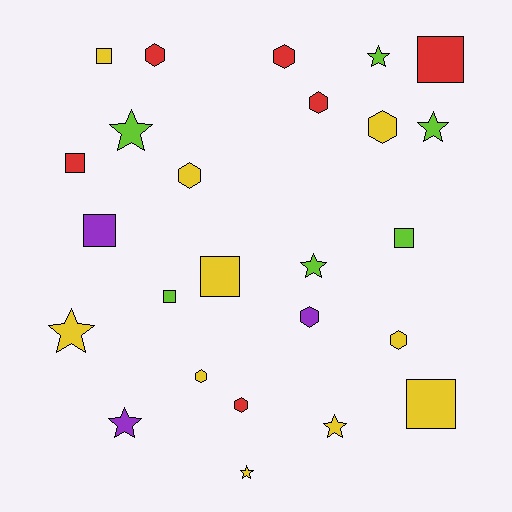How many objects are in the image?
There are 25 objects.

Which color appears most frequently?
Yellow, with 10 objects.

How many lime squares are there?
There are 2 lime squares.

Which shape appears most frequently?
Hexagon, with 9 objects.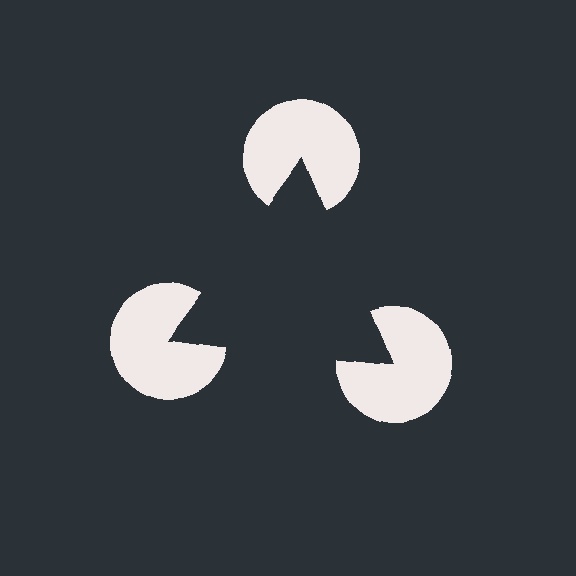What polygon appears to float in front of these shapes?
An illusory triangle — its edges are inferred from the aligned wedge cuts in the pac-man discs, not physically drawn.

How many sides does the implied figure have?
3 sides.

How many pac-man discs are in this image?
There are 3 — one at each vertex of the illusory triangle.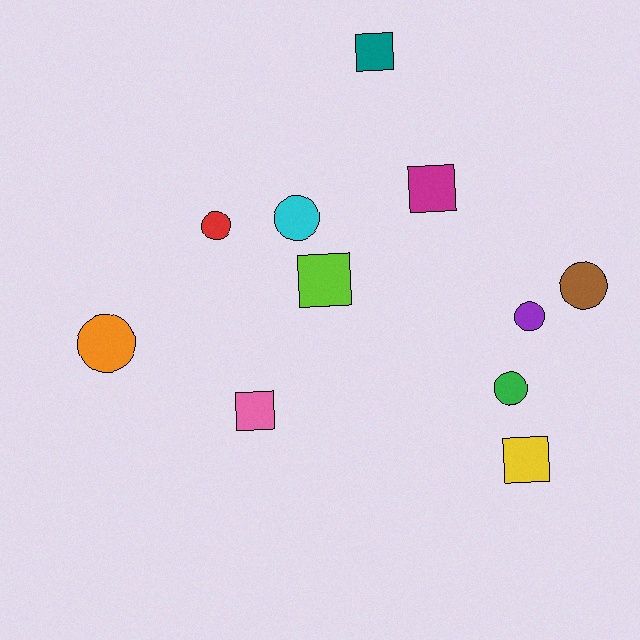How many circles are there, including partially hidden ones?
There are 6 circles.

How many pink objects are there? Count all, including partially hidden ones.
There is 1 pink object.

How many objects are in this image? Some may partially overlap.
There are 11 objects.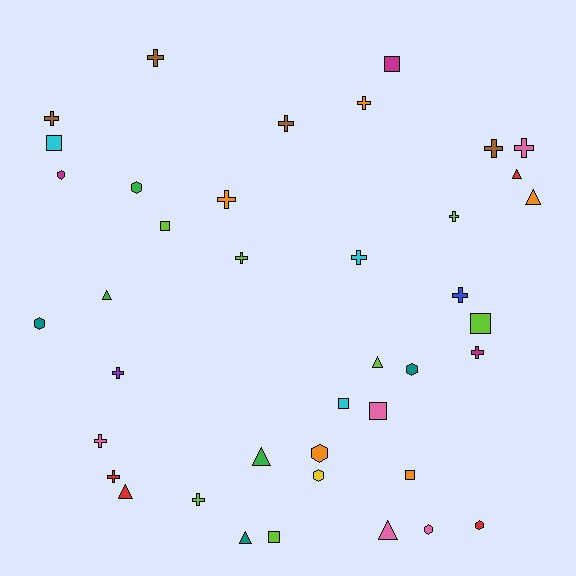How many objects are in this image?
There are 40 objects.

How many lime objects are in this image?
There are 7 lime objects.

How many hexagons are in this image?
There are 8 hexagons.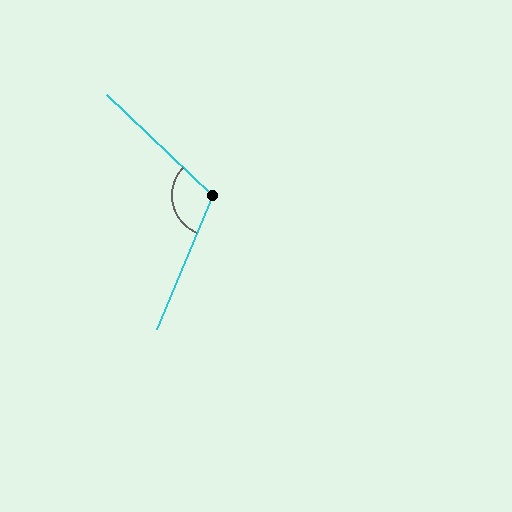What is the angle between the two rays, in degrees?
Approximately 111 degrees.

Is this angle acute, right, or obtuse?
It is obtuse.